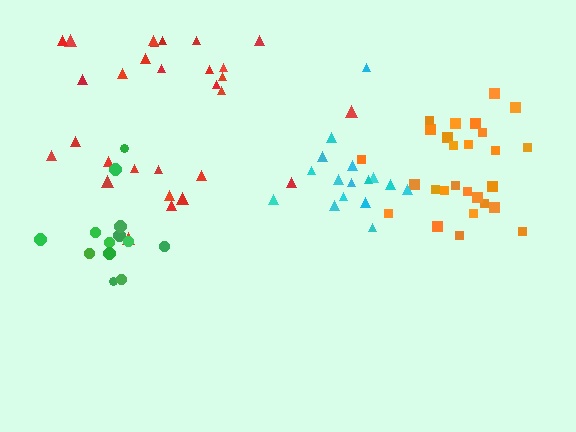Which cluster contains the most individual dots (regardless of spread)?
Red (29).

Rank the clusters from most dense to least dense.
cyan, orange, red, green.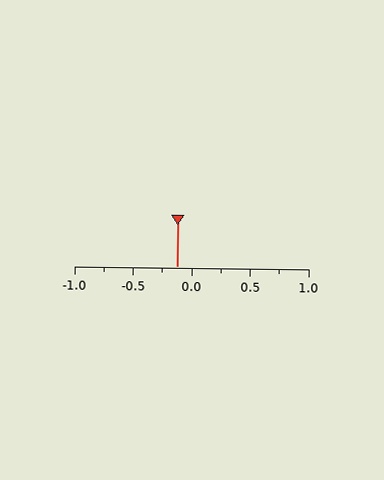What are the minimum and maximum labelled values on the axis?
The axis runs from -1.0 to 1.0.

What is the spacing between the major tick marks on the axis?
The major ticks are spaced 0.5 apart.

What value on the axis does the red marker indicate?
The marker indicates approximately -0.12.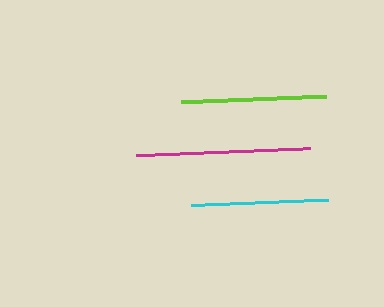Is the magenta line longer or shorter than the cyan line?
The magenta line is longer than the cyan line.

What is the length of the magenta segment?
The magenta segment is approximately 174 pixels long.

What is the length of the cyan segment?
The cyan segment is approximately 137 pixels long.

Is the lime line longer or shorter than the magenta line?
The magenta line is longer than the lime line.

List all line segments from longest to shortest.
From longest to shortest: magenta, lime, cyan.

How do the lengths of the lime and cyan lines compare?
The lime and cyan lines are approximately the same length.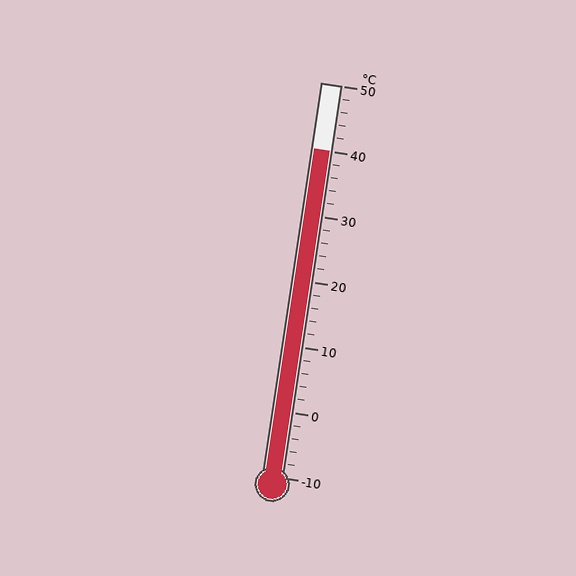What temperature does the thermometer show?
The thermometer shows approximately 40°C.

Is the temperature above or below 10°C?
The temperature is above 10°C.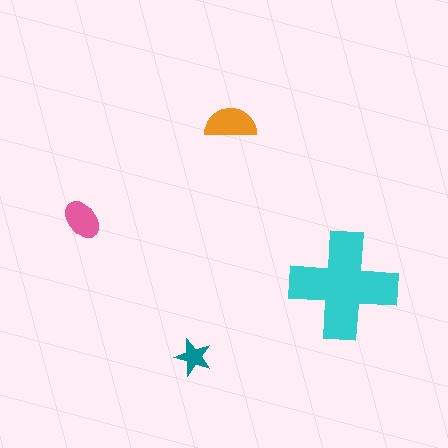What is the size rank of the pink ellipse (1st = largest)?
3rd.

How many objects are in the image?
There are 4 objects in the image.